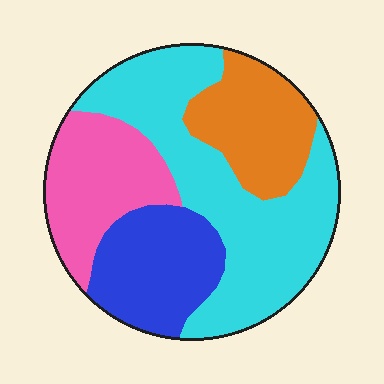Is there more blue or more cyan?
Cyan.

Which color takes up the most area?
Cyan, at roughly 40%.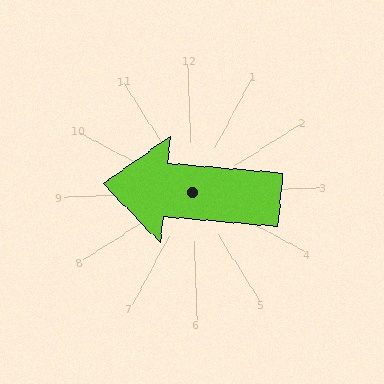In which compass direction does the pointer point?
West.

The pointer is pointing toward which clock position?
Roughly 9 o'clock.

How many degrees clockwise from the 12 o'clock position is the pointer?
Approximately 277 degrees.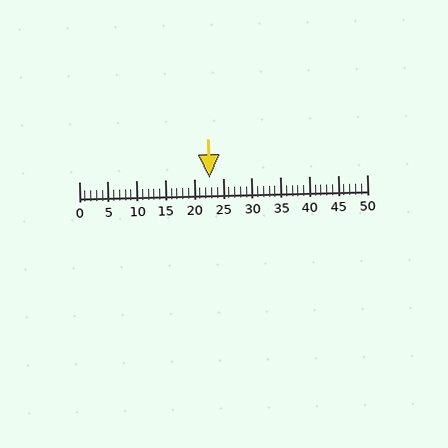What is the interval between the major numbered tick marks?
The major tick marks are spaced 5 units apart.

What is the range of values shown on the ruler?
The ruler shows values from 0 to 50.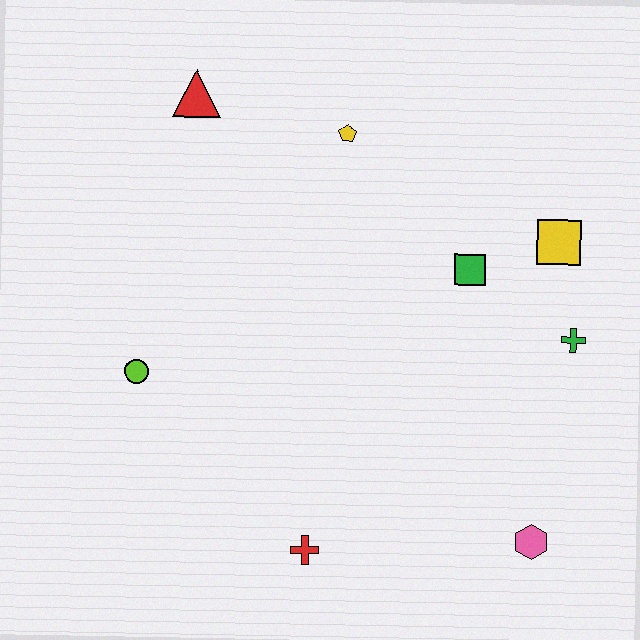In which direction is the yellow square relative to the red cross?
The yellow square is above the red cross.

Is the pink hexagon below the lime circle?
Yes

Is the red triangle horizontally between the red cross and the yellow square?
No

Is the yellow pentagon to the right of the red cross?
Yes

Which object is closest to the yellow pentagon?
The red triangle is closest to the yellow pentagon.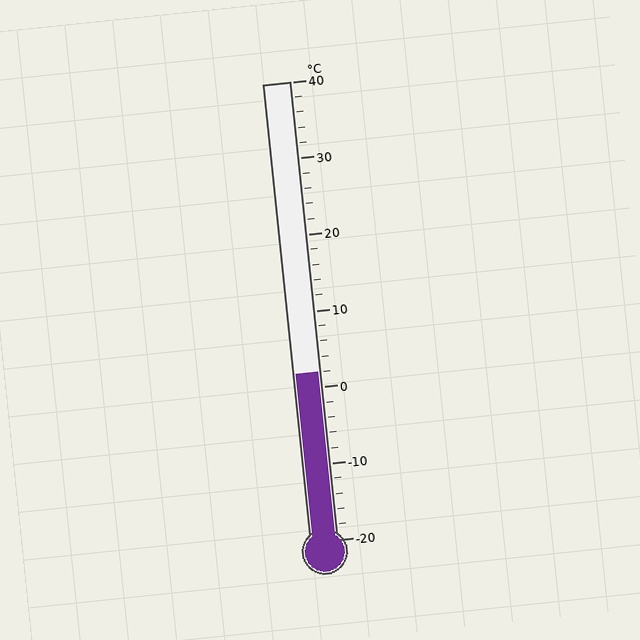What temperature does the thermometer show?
The thermometer shows approximately 2°C.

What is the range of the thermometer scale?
The thermometer scale ranges from -20°C to 40°C.